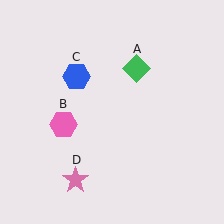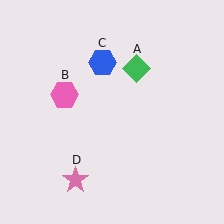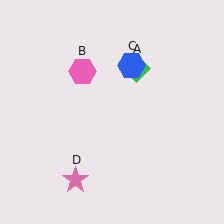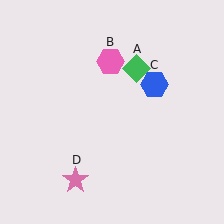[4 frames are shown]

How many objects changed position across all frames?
2 objects changed position: pink hexagon (object B), blue hexagon (object C).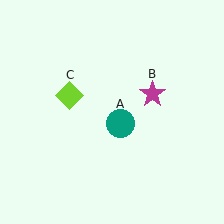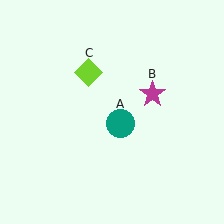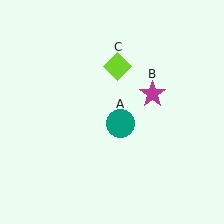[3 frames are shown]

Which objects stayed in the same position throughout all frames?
Teal circle (object A) and magenta star (object B) remained stationary.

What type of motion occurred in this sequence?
The lime diamond (object C) rotated clockwise around the center of the scene.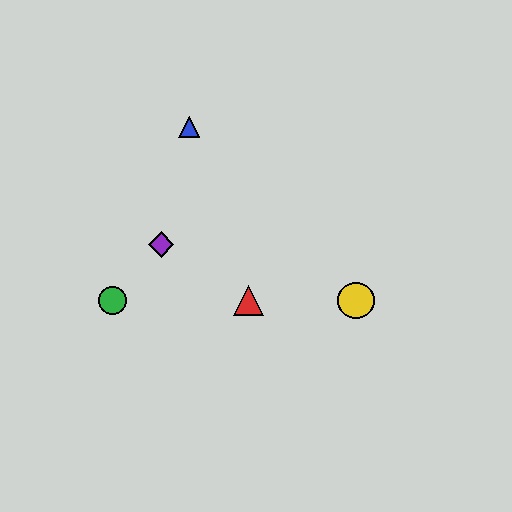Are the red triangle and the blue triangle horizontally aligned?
No, the red triangle is at y≈300 and the blue triangle is at y≈127.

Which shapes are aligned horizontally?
The red triangle, the green circle, the yellow circle are aligned horizontally.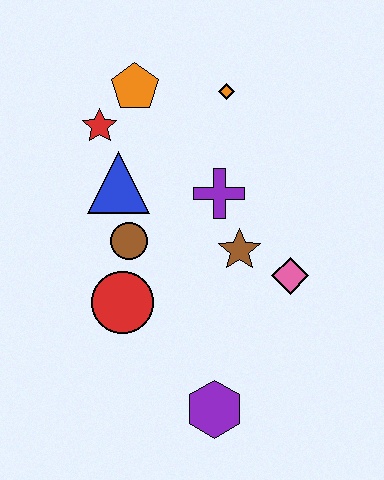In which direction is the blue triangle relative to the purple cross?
The blue triangle is to the left of the purple cross.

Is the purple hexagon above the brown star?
No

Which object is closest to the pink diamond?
The brown star is closest to the pink diamond.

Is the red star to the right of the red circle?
No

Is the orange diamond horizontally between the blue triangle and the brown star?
Yes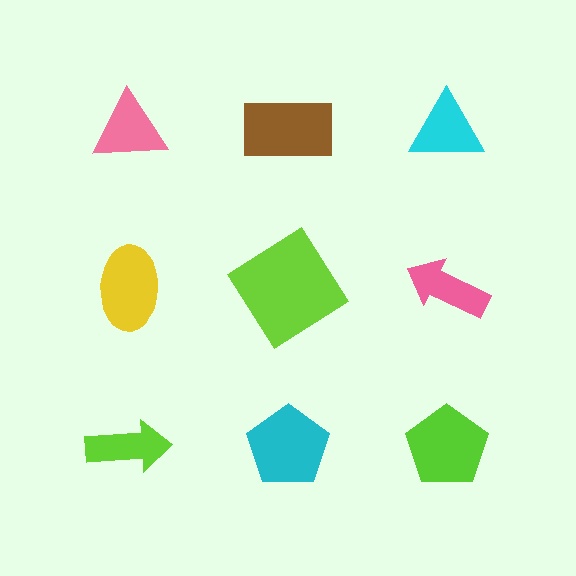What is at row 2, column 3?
A pink arrow.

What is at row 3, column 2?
A cyan pentagon.